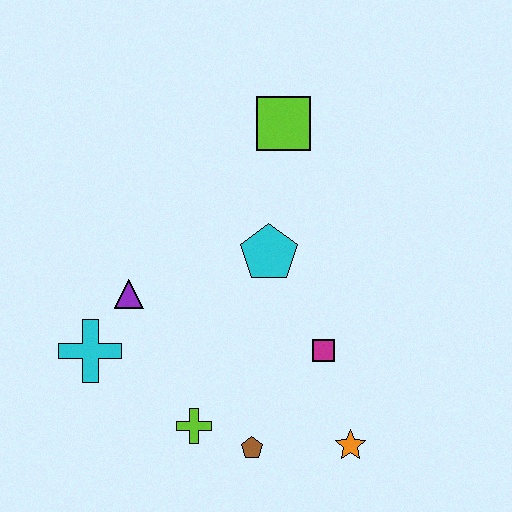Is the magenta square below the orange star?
No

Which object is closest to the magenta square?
The orange star is closest to the magenta square.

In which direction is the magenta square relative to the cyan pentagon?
The magenta square is below the cyan pentagon.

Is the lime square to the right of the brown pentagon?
Yes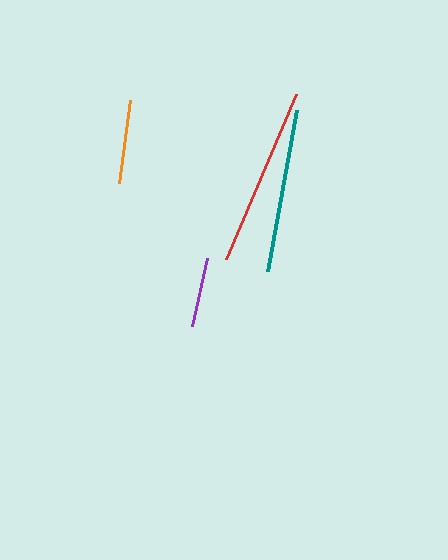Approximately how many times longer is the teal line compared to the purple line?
The teal line is approximately 2.4 times the length of the purple line.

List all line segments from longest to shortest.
From longest to shortest: red, teal, orange, purple.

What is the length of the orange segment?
The orange segment is approximately 84 pixels long.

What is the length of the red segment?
The red segment is approximately 180 pixels long.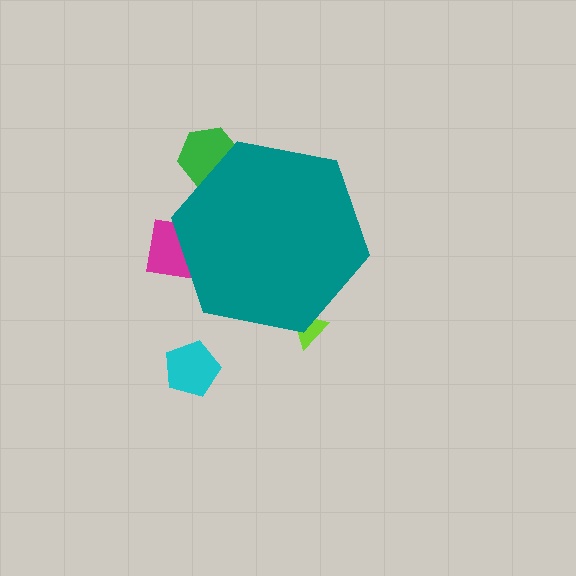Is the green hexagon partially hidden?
Yes, the green hexagon is partially hidden behind the teal hexagon.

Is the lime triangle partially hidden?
Yes, the lime triangle is partially hidden behind the teal hexagon.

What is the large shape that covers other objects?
A teal hexagon.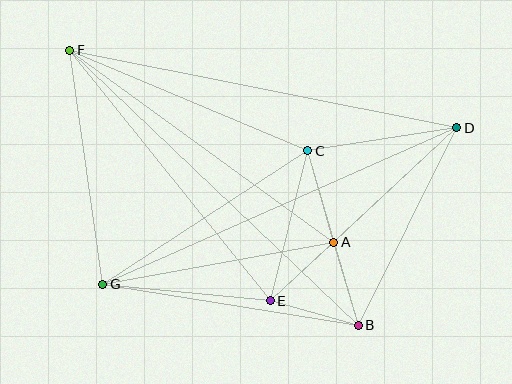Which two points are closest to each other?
Points A and E are closest to each other.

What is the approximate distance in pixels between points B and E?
The distance between B and E is approximately 91 pixels.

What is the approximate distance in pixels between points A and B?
The distance between A and B is approximately 87 pixels.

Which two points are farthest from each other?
Points B and F are farthest from each other.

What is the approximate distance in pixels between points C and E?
The distance between C and E is approximately 155 pixels.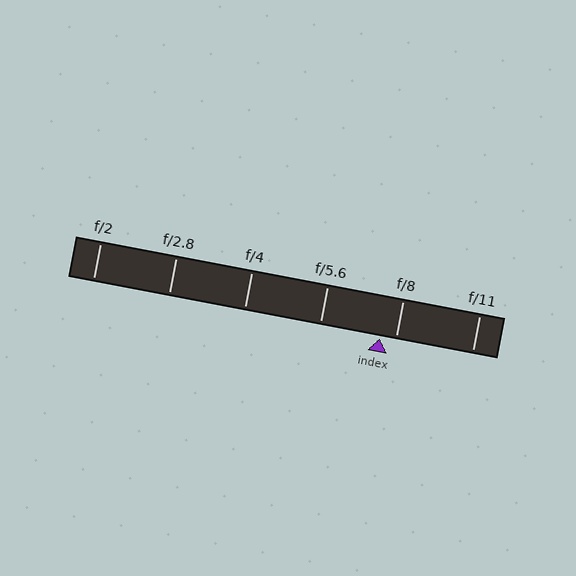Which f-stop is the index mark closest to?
The index mark is closest to f/8.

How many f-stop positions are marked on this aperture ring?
There are 6 f-stop positions marked.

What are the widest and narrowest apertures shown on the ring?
The widest aperture shown is f/2 and the narrowest is f/11.